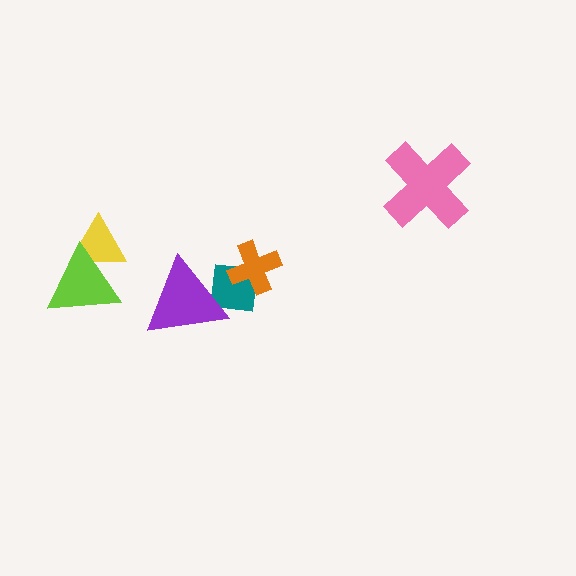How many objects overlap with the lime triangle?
1 object overlaps with the lime triangle.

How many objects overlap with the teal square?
2 objects overlap with the teal square.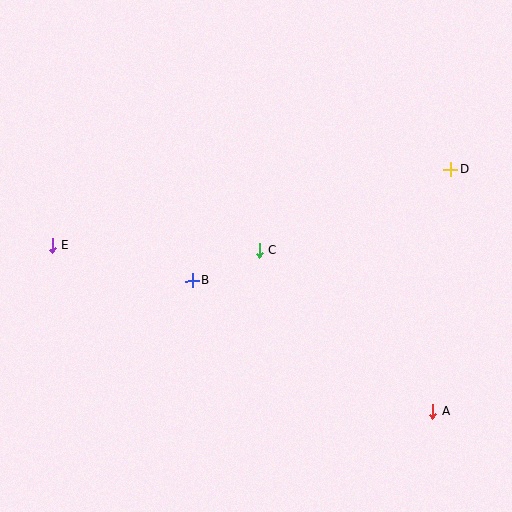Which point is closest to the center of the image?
Point C at (259, 250) is closest to the center.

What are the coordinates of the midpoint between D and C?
The midpoint between D and C is at (355, 210).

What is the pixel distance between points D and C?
The distance between D and C is 208 pixels.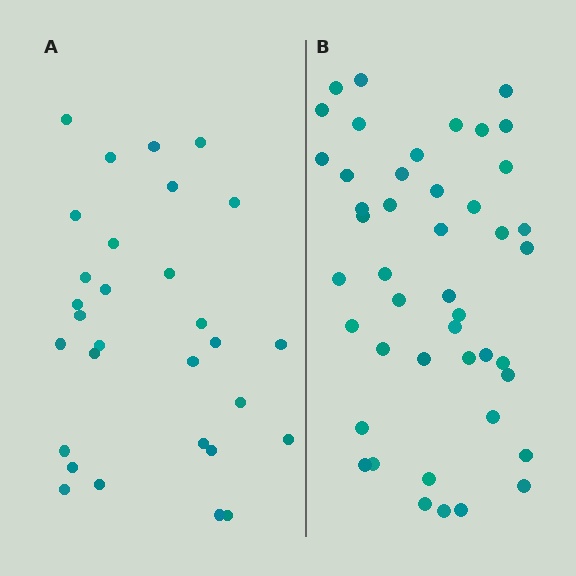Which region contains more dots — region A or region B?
Region B (the right region) has more dots.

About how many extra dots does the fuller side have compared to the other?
Region B has approximately 15 more dots than region A.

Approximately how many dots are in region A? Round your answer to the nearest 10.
About 30 dots.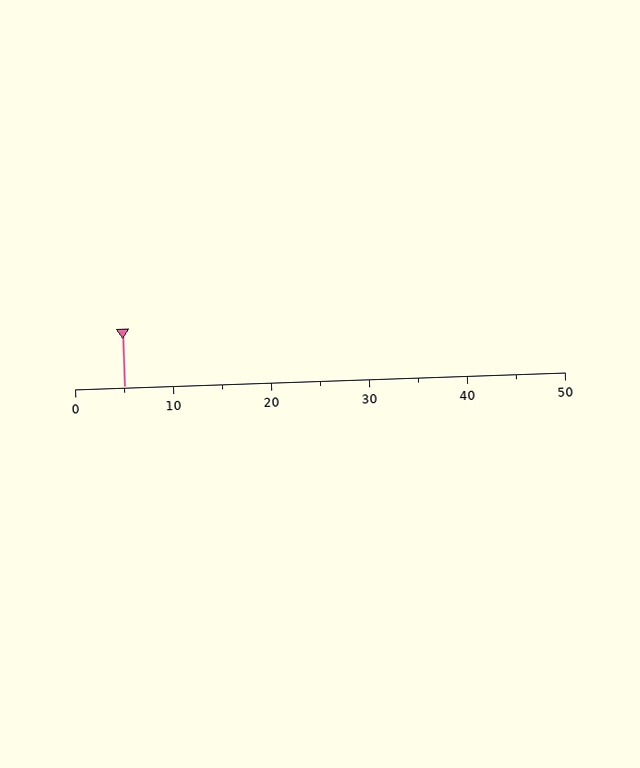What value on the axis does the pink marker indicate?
The marker indicates approximately 5.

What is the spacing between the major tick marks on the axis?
The major ticks are spaced 10 apart.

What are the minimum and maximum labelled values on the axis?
The axis runs from 0 to 50.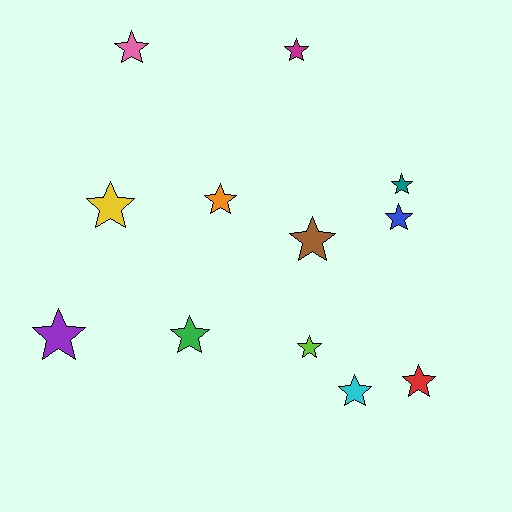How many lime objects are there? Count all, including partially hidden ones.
There is 1 lime object.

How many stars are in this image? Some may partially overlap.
There are 12 stars.